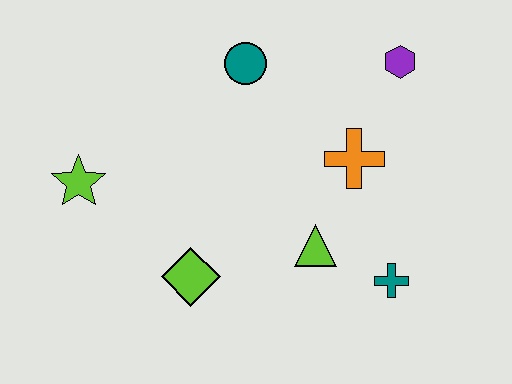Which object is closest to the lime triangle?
The teal cross is closest to the lime triangle.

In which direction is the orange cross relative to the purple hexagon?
The orange cross is below the purple hexagon.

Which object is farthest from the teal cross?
The lime star is farthest from the teal cross.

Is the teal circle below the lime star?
No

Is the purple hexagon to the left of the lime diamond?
No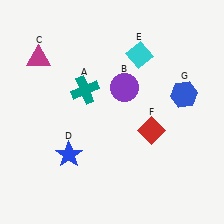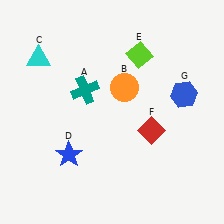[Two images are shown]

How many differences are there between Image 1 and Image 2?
There are 3 differences between the two images.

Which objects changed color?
B changed from purple to orange. C changed from magenta to cyan. E changed from cyan to lime.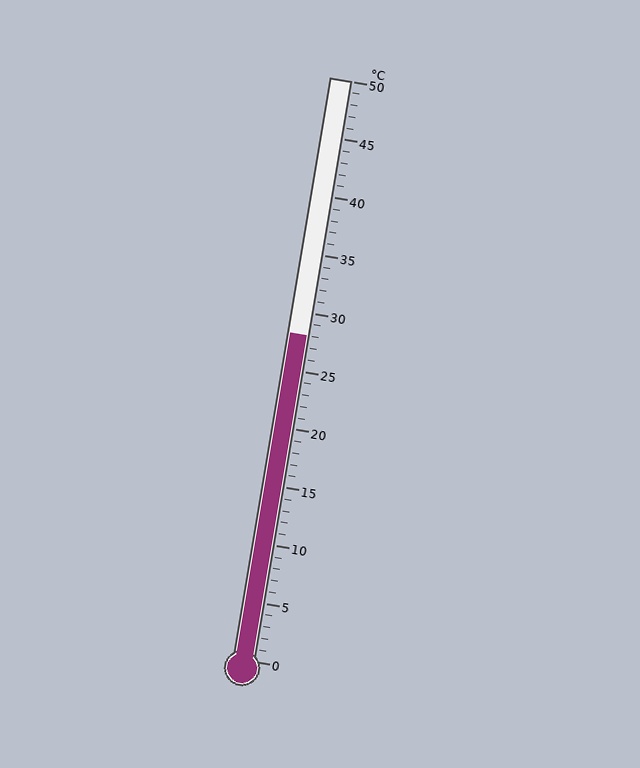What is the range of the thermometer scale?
The thermometer scale ranges from 0°C to 50°C.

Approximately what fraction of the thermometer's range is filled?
The thermometer is filled to approximately 55% of its range.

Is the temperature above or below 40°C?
The temperature is below 40°C.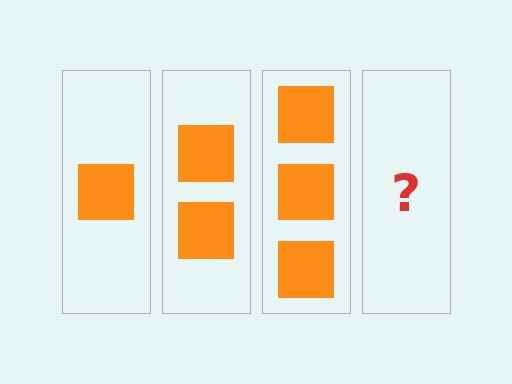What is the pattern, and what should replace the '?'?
The pattern is that each step adds one more square. The '?' should be 4 squares.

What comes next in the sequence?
The next element should be 4 squares.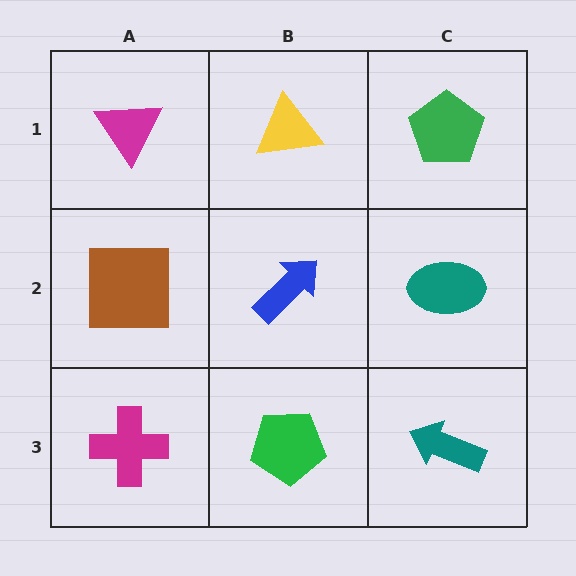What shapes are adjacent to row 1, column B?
A blue arrow (row 2, column B), a magenta triangle (row 1, column A), a green pentagon (row 1, column C).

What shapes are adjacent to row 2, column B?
A yellow triangle (row 1, column B), a green pentagon (row 3, column B), a brown square (row 2, column A), a teal ellipse (row 2, column C).